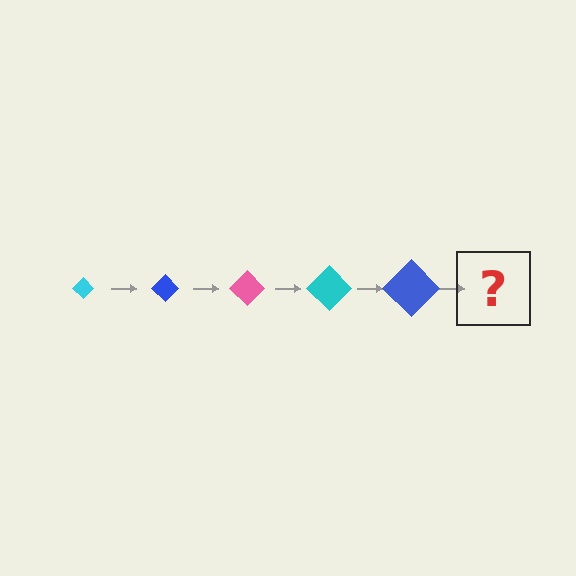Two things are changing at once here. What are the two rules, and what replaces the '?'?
The two rules are that the diamond grows larger each step and the color cycles through cyan, blue, and pink. The '?' should be a pink diamond, larger than the previous one.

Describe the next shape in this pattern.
It should be a pink diamond, larger than the previous one.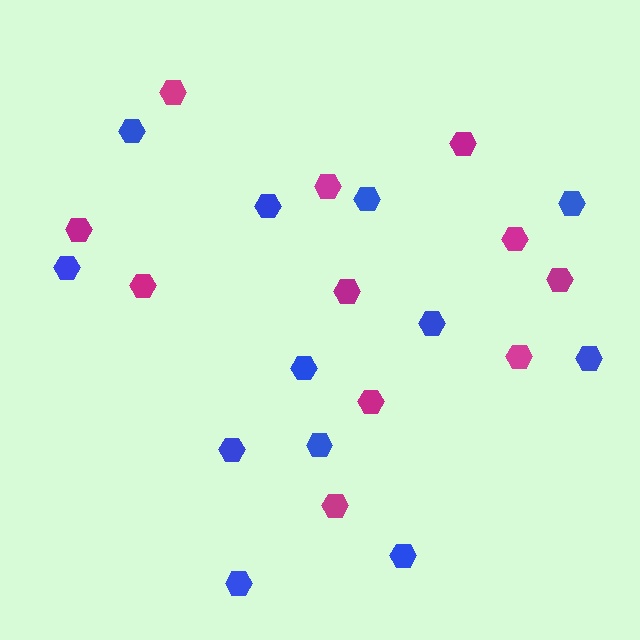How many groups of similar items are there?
There are 2 groups: one group of blue hexagons (12) and one group of magenta hexagons (11).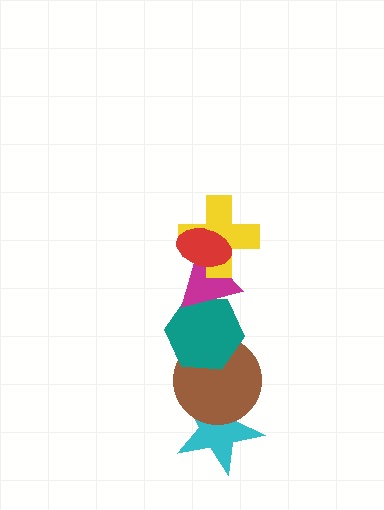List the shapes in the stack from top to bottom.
From top to bottom: the red ellipse, the yellow cross, the magenta triangle, the teal hexagon, the brown circle, the cyan star.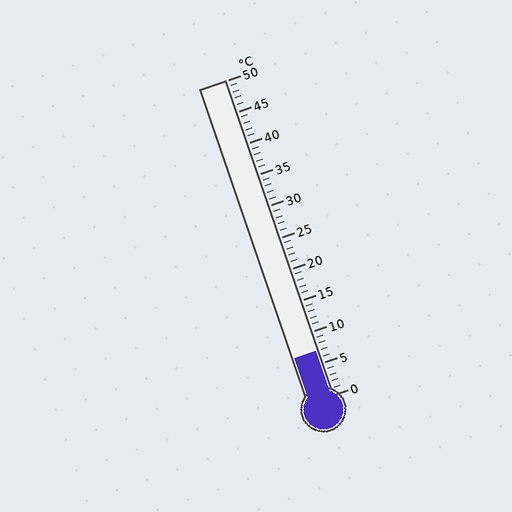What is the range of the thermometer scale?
The thermometer scale ranges from 0°C to 50°C.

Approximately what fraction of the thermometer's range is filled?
The thermometer is filled to approximately 15% of its range.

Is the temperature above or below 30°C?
The temperature is below 30°C.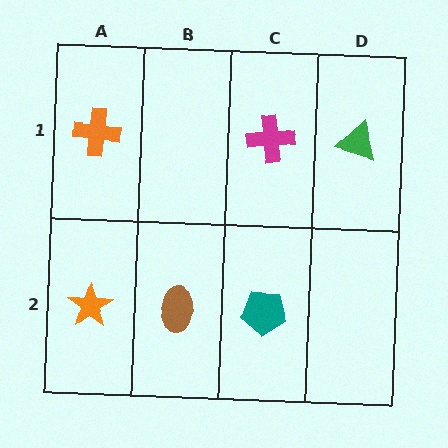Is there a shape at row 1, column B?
No, that cell is empty.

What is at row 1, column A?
An orange cross.